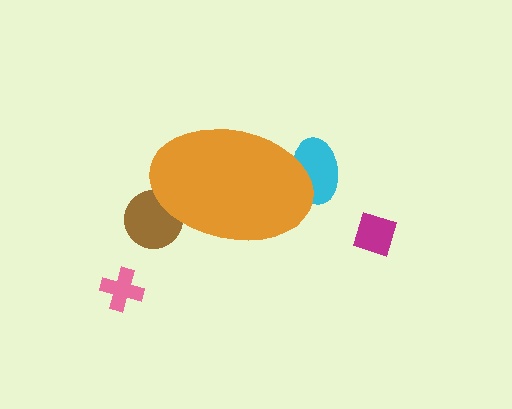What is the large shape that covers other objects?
An orange ellipse.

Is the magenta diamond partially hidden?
No, the magenta diamond is fully visible.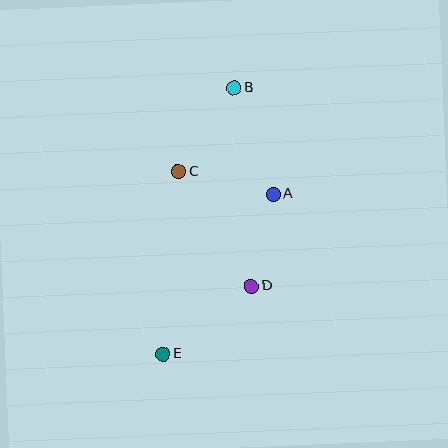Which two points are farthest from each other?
Points B and E are farthest from each other.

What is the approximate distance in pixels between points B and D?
The distance between B and D is approximately 199 pixels.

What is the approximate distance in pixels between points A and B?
The distance between A and B is approximately 113 pixels.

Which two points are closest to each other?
Points A and D are closest to each other.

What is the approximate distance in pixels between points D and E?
The distance between D and E is approximately 111 pixels.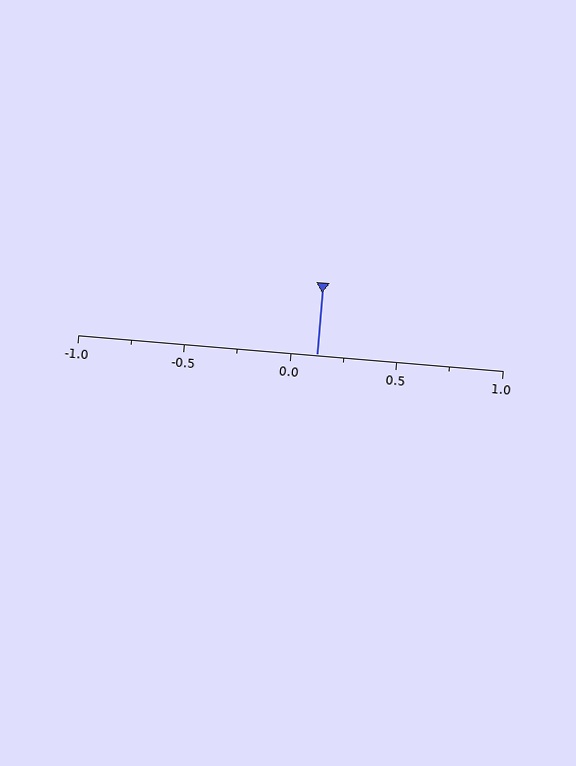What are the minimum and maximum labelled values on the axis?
The axis runs from -1.0 to 1.0.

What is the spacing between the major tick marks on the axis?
The major ticks are spaced 0.5 apart.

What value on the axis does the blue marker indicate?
The marker indicates approximately 0.12.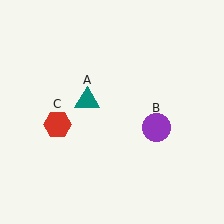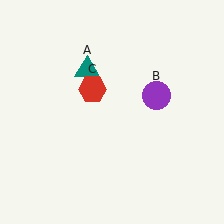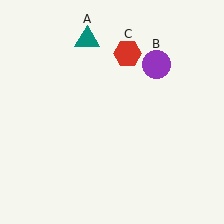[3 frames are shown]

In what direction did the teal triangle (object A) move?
The teal triangle (object A) moved up.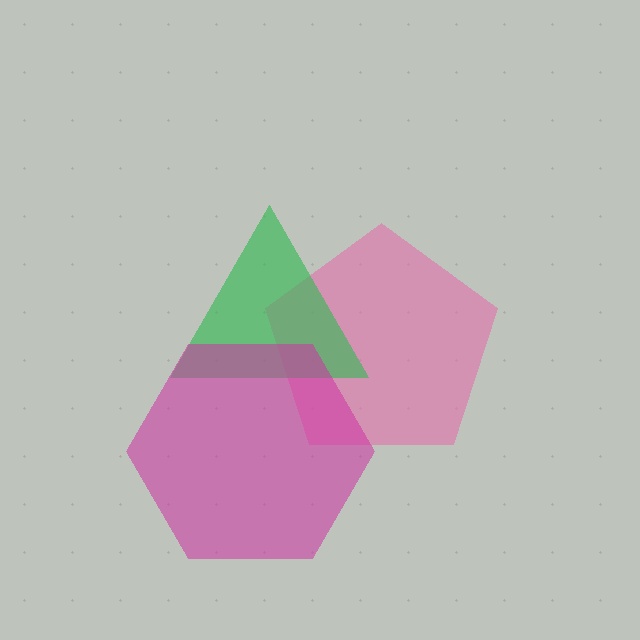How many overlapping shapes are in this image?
There are 3 overlapping shapes in the image.